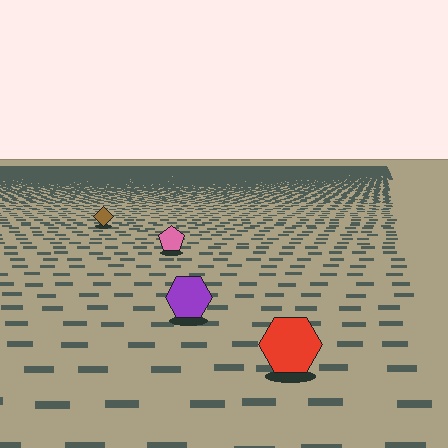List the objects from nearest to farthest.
From nearest to farthest: the red hexagon, the purple hexagon, the pink pentagon, the brown diamond.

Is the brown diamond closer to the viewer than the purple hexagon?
No. The purple hexagon is closer — you can tell from the texture gradient: the ground texture is coarser near it.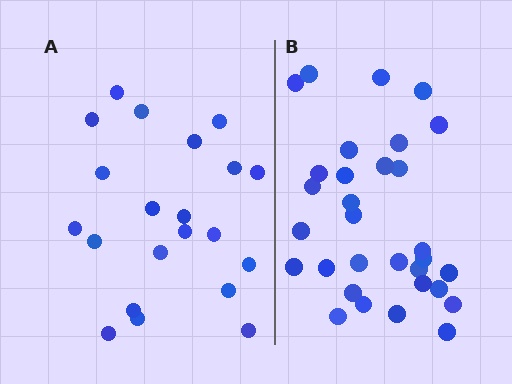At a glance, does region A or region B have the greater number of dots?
Region B (the right region) has more dots.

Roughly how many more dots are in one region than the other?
Region B has roughly 10 or so more dots than region A.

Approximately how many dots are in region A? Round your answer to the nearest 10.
About 20 dots. (The exact count is 21, which rounds to 20.)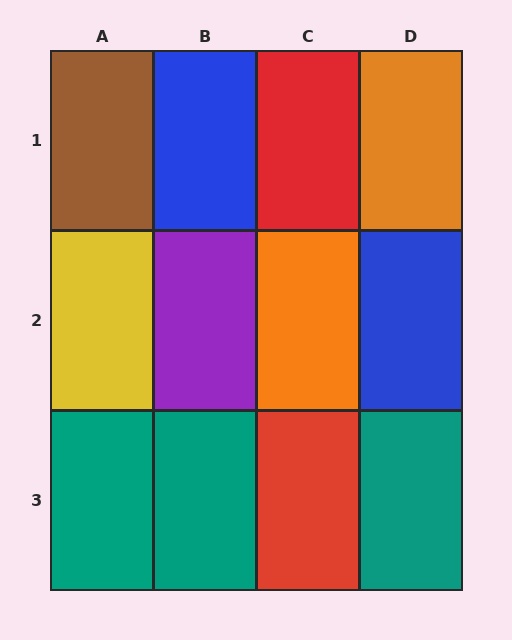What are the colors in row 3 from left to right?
Teal, teal, red, teal.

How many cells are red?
2 cells are red.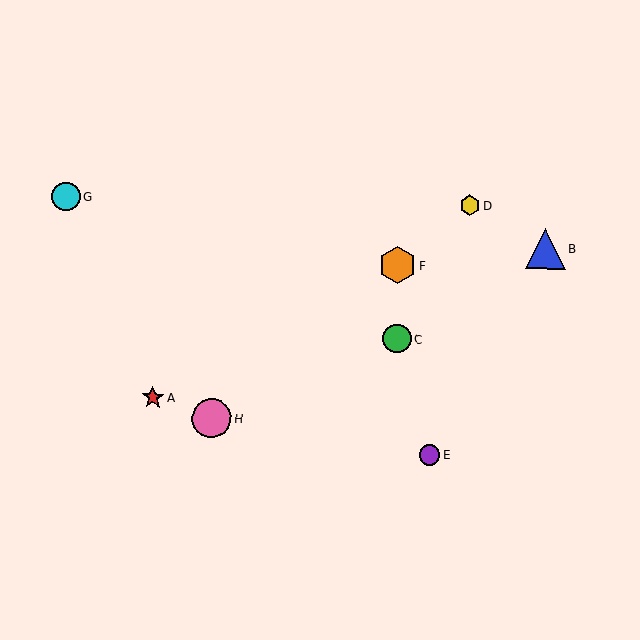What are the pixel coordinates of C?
Object C is at (397, 339).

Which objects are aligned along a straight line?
Objects D, F, H are aligned along a straight line.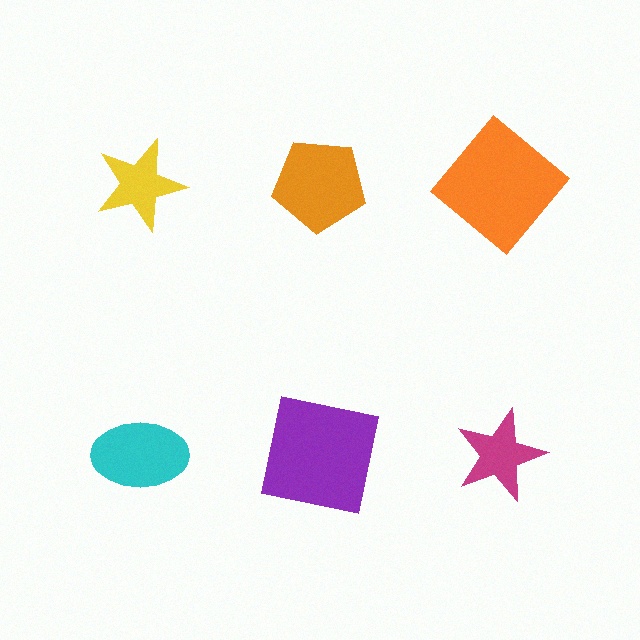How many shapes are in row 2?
3 shapes.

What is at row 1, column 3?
An orange diamond.